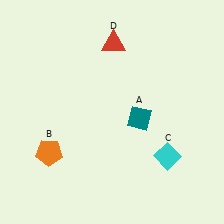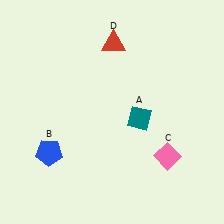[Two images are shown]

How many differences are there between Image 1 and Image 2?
There are 2 differences between the two images.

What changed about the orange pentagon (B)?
In Image 1, B is orange. In Image 2, it changed to blue.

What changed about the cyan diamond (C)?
In Image 1, C is cyan. In Image 2, it changed to pink.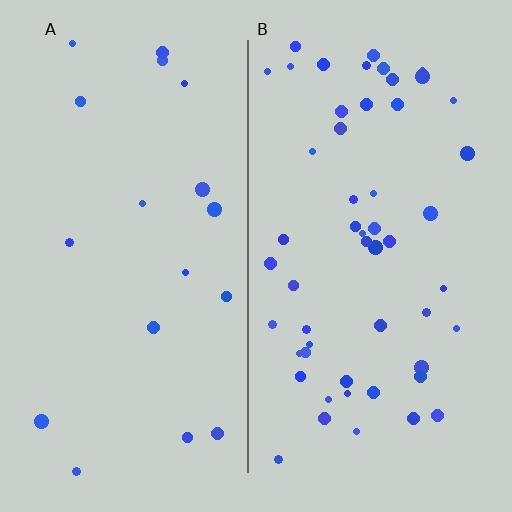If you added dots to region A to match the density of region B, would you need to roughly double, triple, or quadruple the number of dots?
Approximately triple.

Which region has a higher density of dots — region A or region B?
B (the right).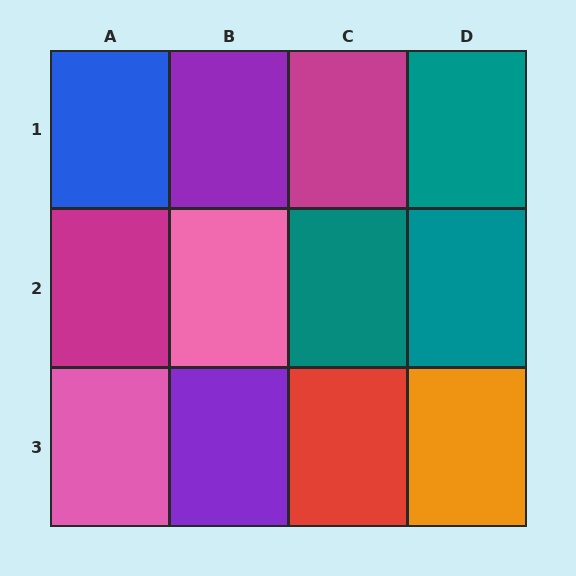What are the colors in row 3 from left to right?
Pink, purple, red, orange.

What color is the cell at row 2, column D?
Teal.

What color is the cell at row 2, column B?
Pink.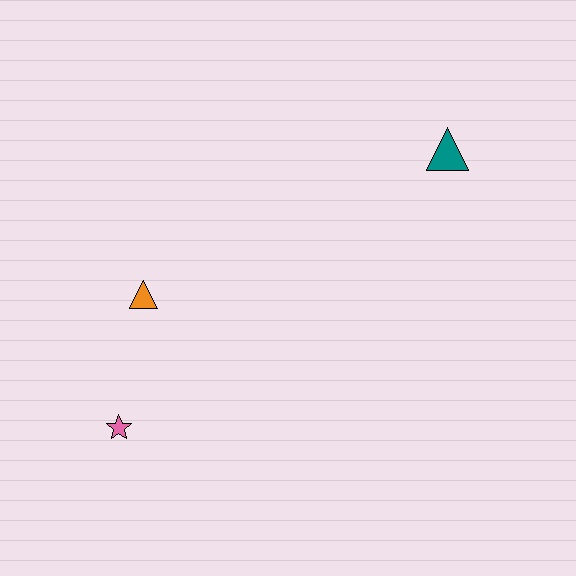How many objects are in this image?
There are 3 objects.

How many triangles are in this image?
There are 2 triangles.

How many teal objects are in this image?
There is 1 teal object.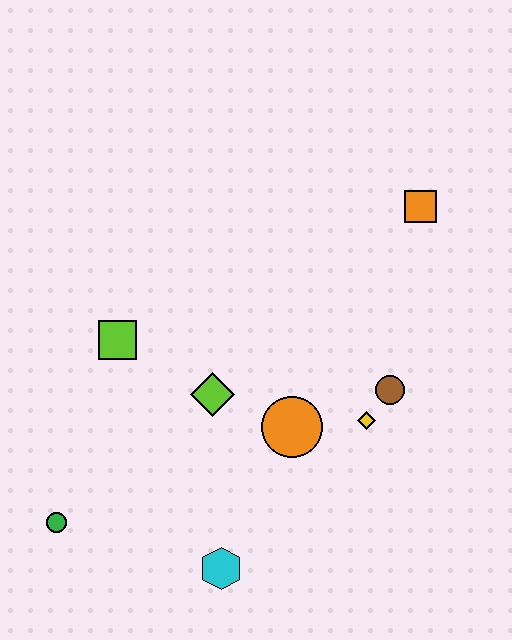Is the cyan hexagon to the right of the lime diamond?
Yes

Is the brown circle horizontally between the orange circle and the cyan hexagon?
No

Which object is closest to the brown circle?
The yellow diamond is closest to the brown circle.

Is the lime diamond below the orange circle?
No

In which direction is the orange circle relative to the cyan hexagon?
The orange circle is above the cyan hexagon.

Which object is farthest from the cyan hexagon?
The orange square is farthest from the cyan hexagon.